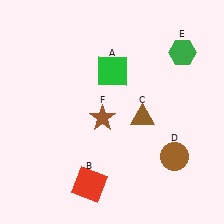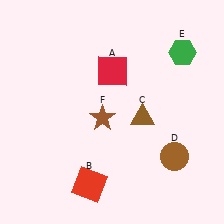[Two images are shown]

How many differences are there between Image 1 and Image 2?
There is 1 difference between the two images.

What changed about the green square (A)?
In Image 1, A is green. In Image 2, it changed to red.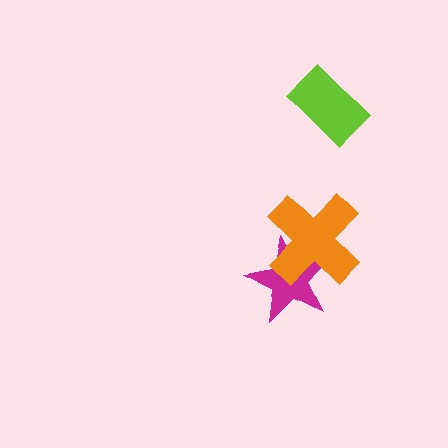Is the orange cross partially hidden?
No, no other shape covers it.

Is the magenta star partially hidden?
Yes, it is partially covered by another shape.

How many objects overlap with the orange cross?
1 object overlaps with the orange cross.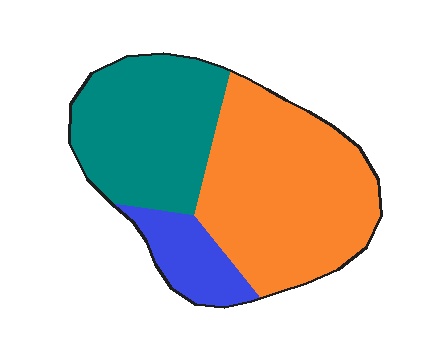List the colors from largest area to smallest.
From largest to smallest: orange, teal, blue.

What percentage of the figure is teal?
Teal takes up about three eighths (3/8) of the figure.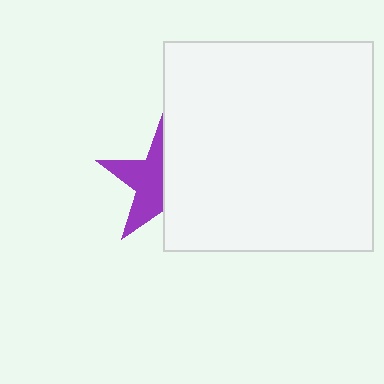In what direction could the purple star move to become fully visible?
The purple star could move left. That would shift it out from behind the white square entirely.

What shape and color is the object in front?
The object in front is a white square.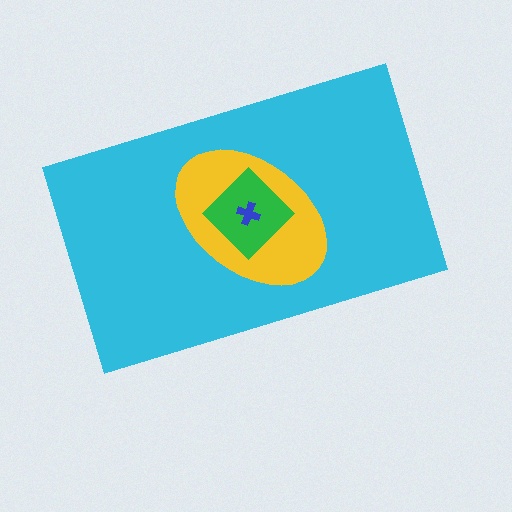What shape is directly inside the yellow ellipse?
The green diamond.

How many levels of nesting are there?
4.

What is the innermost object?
The blue cross.